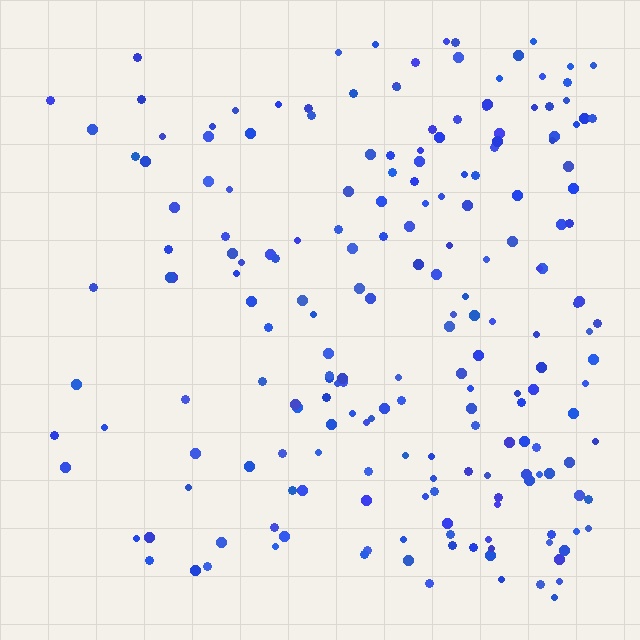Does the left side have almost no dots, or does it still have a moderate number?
Still a moderate number, just noticeably fewer than the right.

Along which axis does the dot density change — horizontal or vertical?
Horizontal.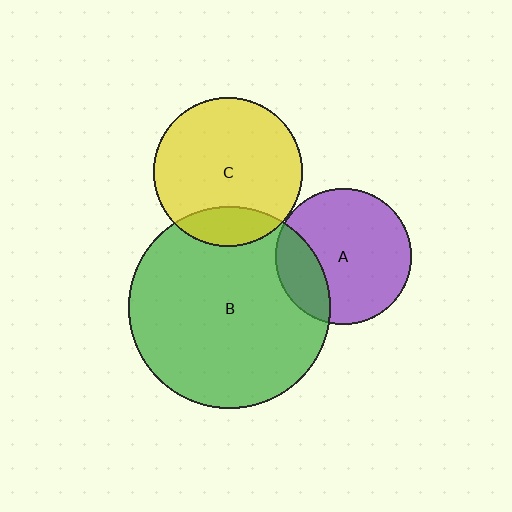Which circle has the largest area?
Circle B (green).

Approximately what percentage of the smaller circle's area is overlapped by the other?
Approximately 15%.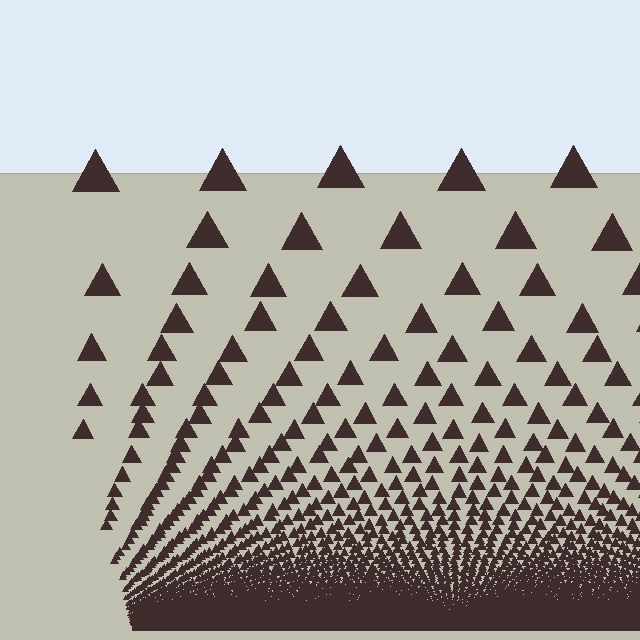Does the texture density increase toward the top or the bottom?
Density increases toward the bottom.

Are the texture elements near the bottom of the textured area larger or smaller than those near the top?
Smaller. The gradient is inverted — elements near the bottom are smaller and denser.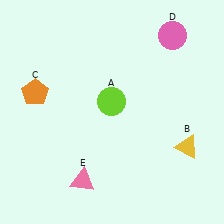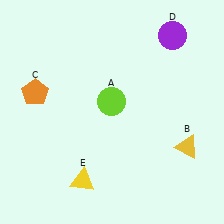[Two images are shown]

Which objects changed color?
D changed from pink to purple. E changed from pink to yellow.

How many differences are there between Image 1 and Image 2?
There are 2 differences between the two images.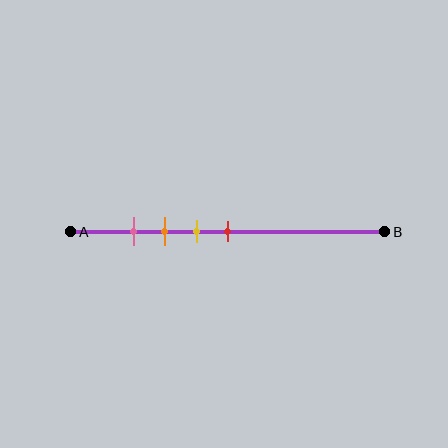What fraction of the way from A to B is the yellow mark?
The yellow mark is approximately 40% (0.4) of the way from A to B.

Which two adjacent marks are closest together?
The pink and orange marks are the closest adjacent pair.